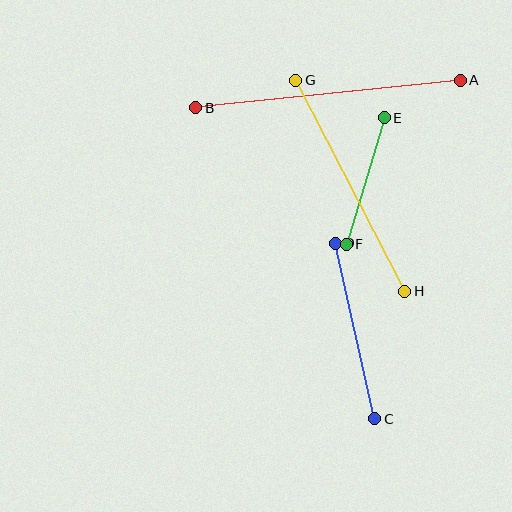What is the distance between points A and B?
The distance is approximately 266 pixels.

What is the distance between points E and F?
The distance is approximately 132 pixels.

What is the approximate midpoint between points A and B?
The midpoint is at approximately (328, 94) pixels.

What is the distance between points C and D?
The distance is approximately 180 pixels.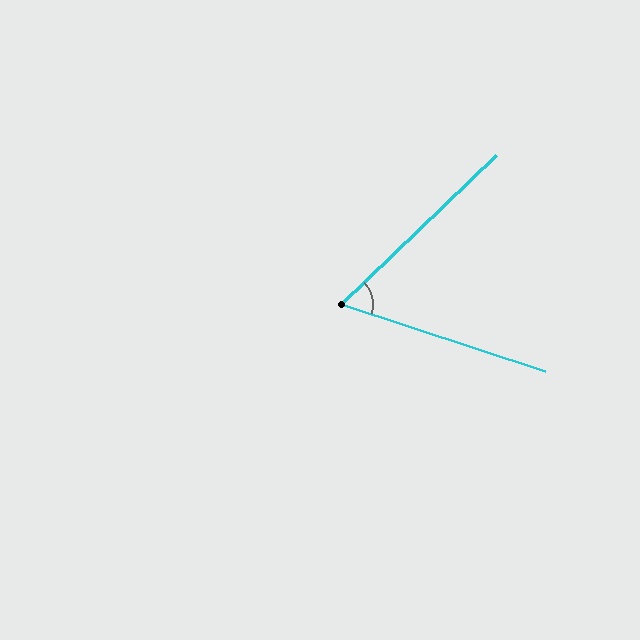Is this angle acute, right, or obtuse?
It is acute.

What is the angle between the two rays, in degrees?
Approximately 62 degrees.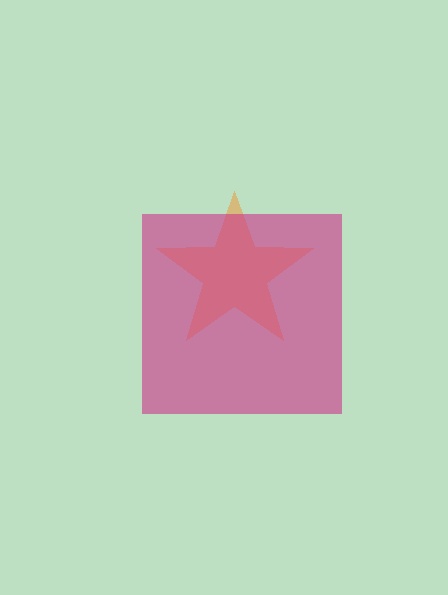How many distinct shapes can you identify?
There are 2 distinct shapes: an orange star, a magenta square.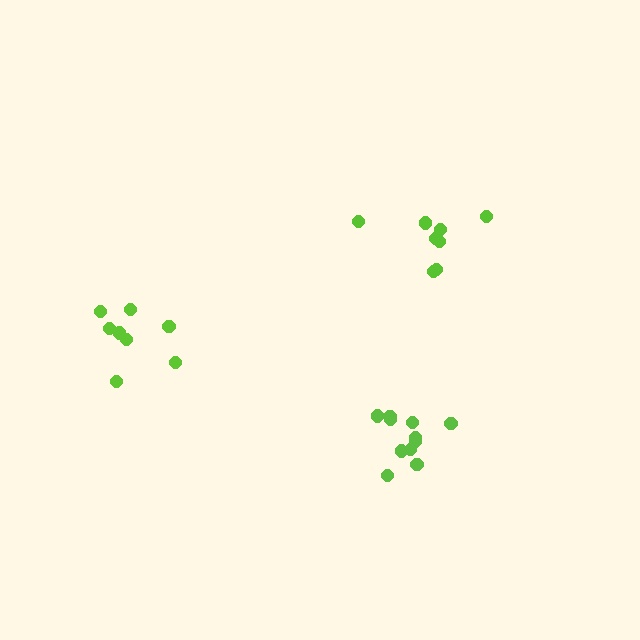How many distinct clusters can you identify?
There are 3 distinct clusters.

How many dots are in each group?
Group 1: 11 dots, Group 2: 8 dots, Group 3: 8 dots (27 total).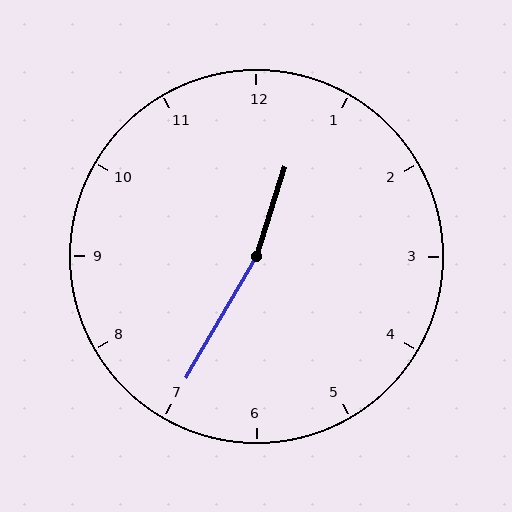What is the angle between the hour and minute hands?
Approximately 168 degrees.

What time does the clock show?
12:35.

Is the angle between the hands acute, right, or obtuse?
It is obtuse.